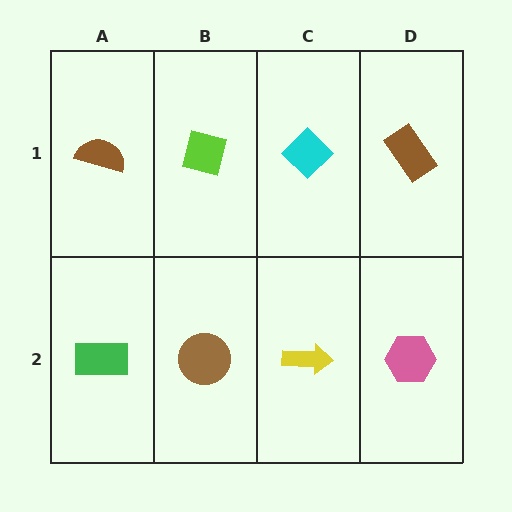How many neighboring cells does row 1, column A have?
2.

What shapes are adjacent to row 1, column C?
A yellow arrow (row 2, column C), a lime square (row 1, column B), a brown rectangle (row 1, column D).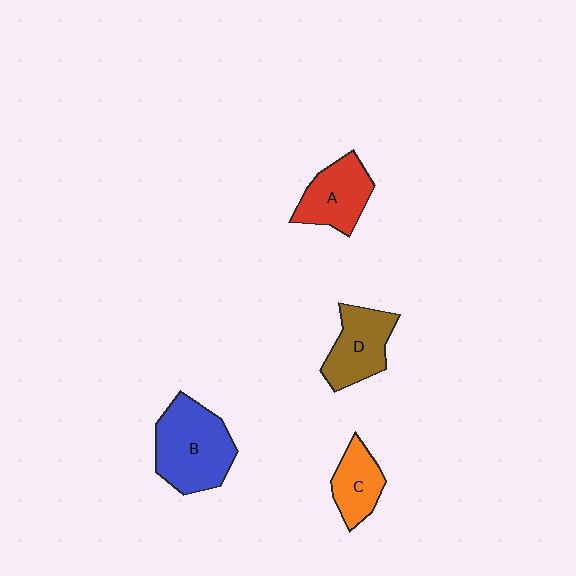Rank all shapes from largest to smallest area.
From largest to smallest: B (blue), D (brown), A (red), C (orange).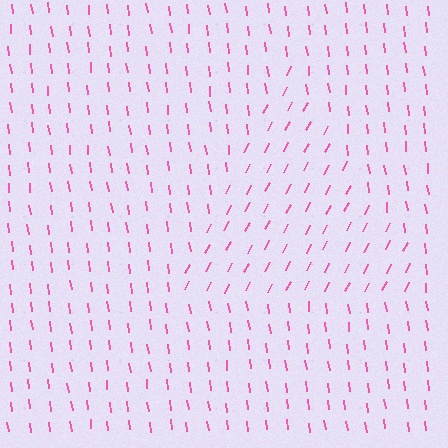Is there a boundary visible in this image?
Yes, there is a texture boundary formed by a change in line orientation.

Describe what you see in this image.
The image is filled with small pink line segments. A triangle region in the image has lines oriented differently from the surrounding lines, creating a visible texture boundary.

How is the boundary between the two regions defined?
The boundary is defined purely by a change in line orientation (approximately 34 degrees difference). All lines are the same color and thickness.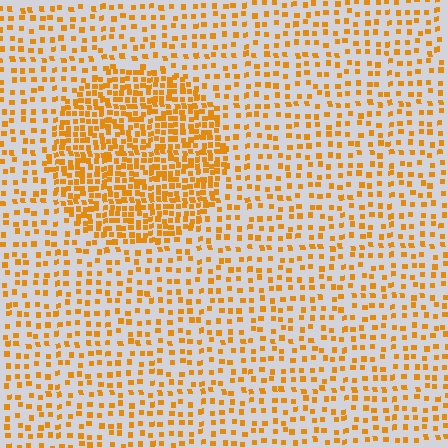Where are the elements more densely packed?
The elements are more densely packed inside the circle boundary.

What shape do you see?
I see a circle.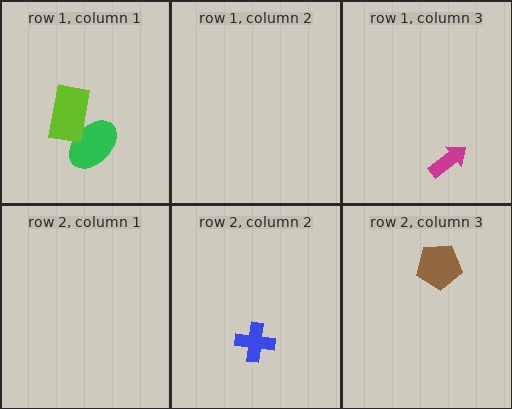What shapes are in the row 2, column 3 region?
The brown pentagon.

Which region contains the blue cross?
The row 2, column 2 region.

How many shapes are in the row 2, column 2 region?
1.